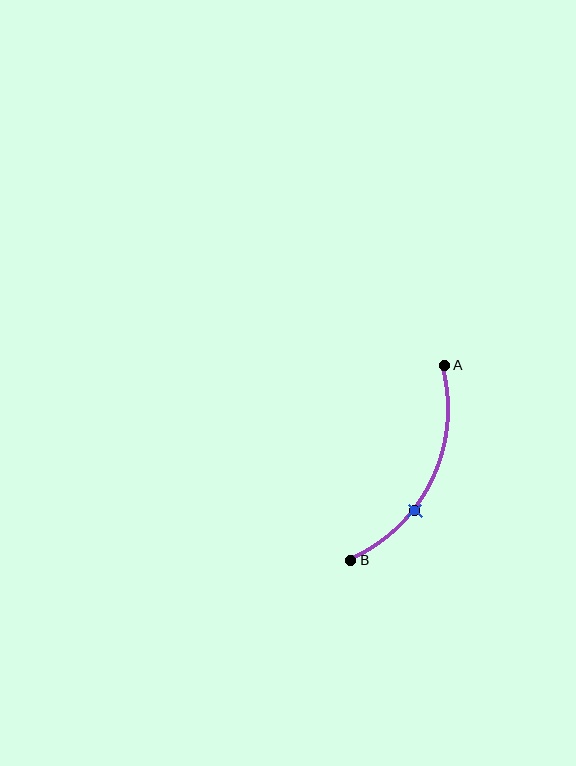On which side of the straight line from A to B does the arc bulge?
The arc bulges to the right of the straight line connecting A and B.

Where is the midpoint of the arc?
The arc midpoint is the point on the curve farthest from the straight line joining A and B. It sits to the right of that line.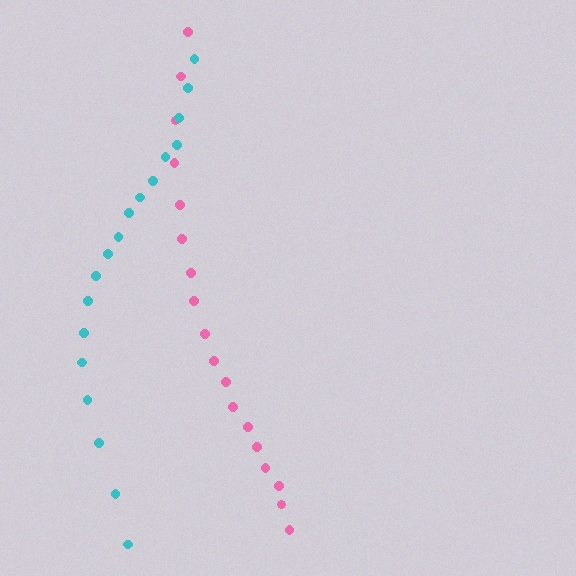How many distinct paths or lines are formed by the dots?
There are 2 distinct paths.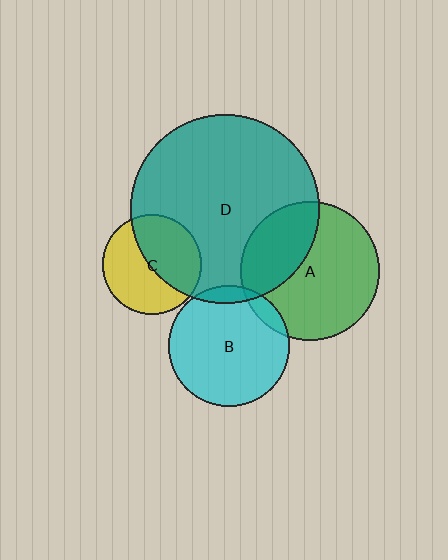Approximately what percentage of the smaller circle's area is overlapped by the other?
Approximately 5%.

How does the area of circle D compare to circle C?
Approximately 3.6 times.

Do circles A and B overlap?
Yes.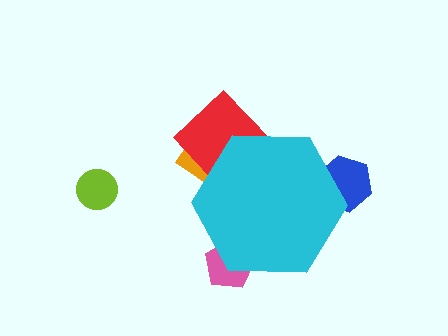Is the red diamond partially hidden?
Yes, the red diamond is partially hidden behind the cyan hexagon.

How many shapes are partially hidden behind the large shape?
4 shapes are partially hidden.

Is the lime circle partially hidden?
No, the lime circle is fully visible.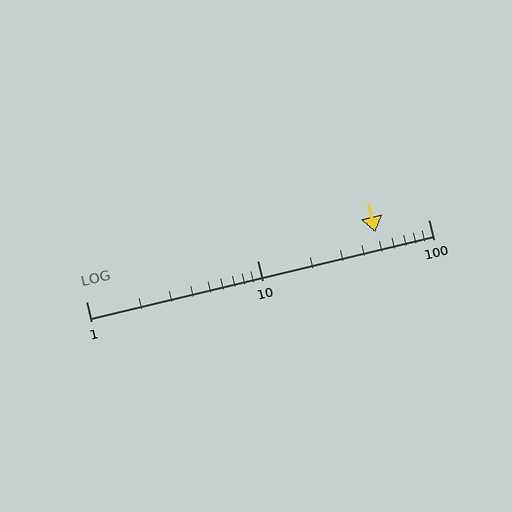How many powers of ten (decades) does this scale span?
The scale spans 2 decades, from 1 to 100.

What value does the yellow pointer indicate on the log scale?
The pointer indicates approximately 49.